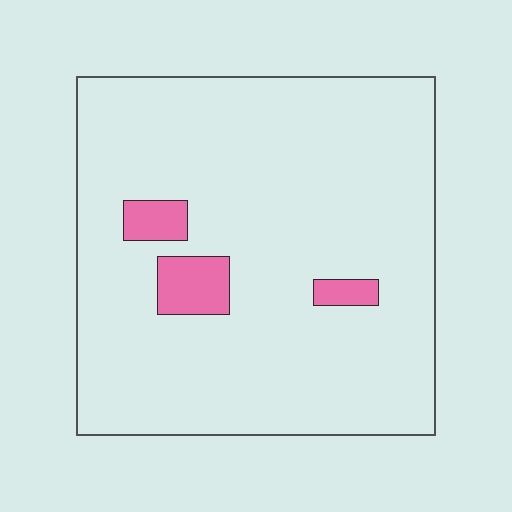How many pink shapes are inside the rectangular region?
3.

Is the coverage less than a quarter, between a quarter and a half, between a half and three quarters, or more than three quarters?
Less than a quarter.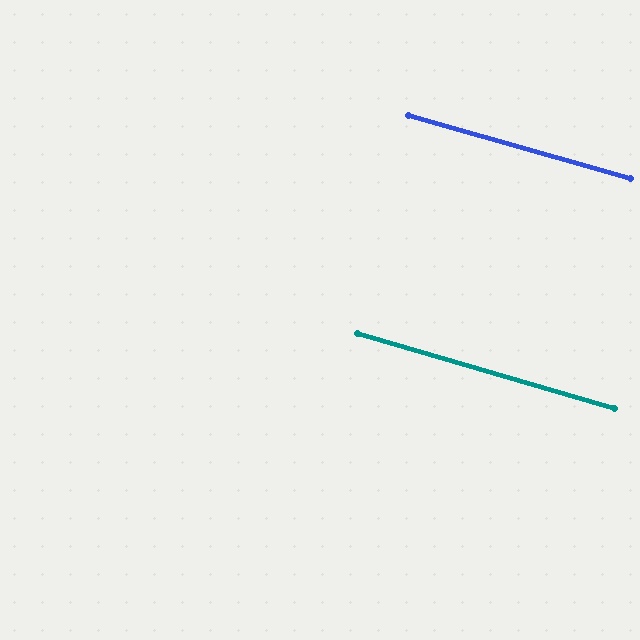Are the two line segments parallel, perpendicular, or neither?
Parallel — their directions differ by only 0.4°.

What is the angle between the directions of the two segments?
Approximately 0 degrees.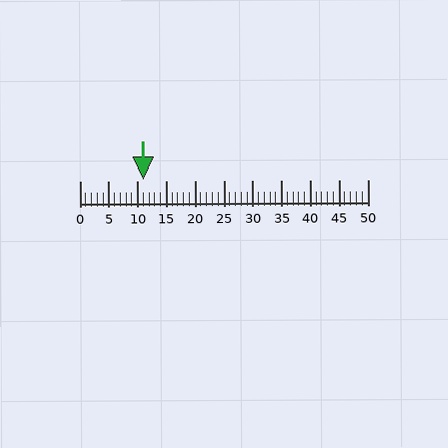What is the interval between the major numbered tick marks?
The major tick marks are spaced 5 units apart.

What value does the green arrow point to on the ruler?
The green arrow points to approximately 11.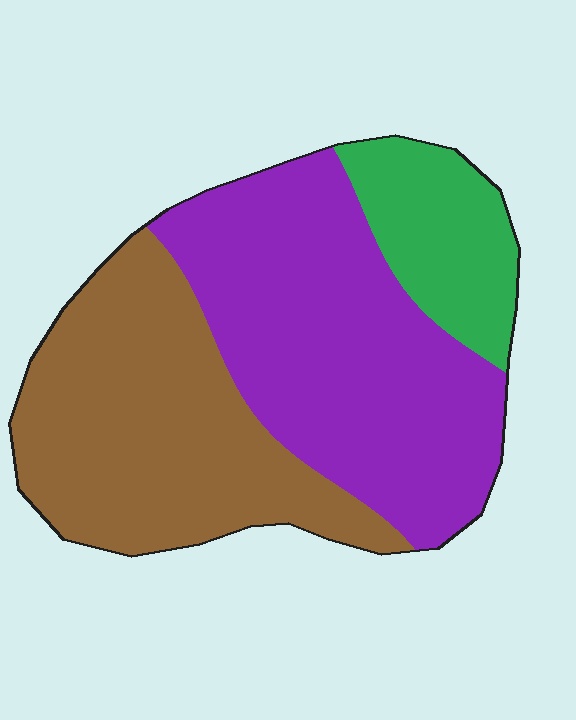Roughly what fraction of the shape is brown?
Brown takes up about two fifths (2/5) of the shape.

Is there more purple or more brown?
Purple.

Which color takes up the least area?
Green, at roughly 15%.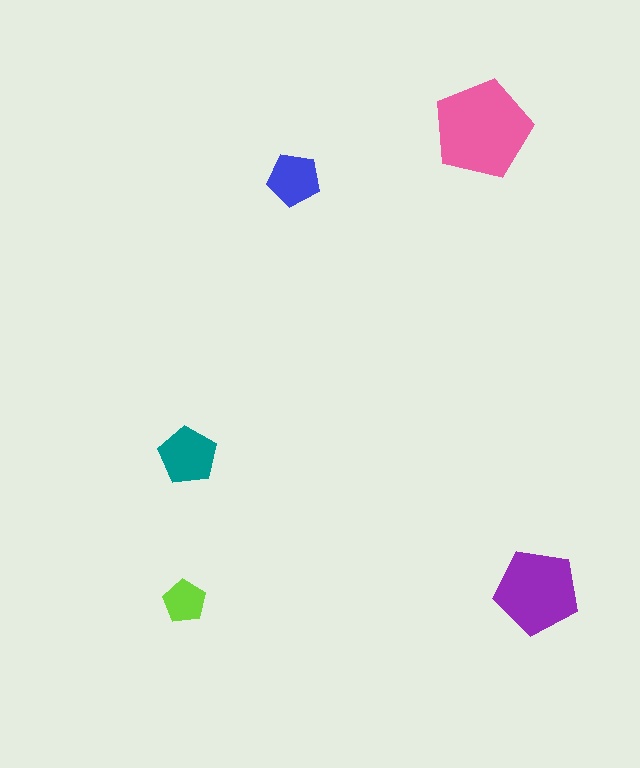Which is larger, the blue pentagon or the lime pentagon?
The blue one.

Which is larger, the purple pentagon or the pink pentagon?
The pink one.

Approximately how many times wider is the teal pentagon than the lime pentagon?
About 1.5 times wider.